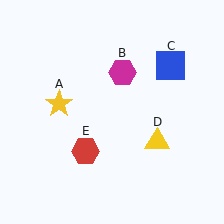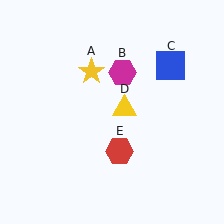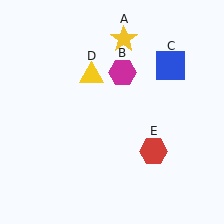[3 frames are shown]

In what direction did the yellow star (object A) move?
The yellow star (object A) moved up and to the right.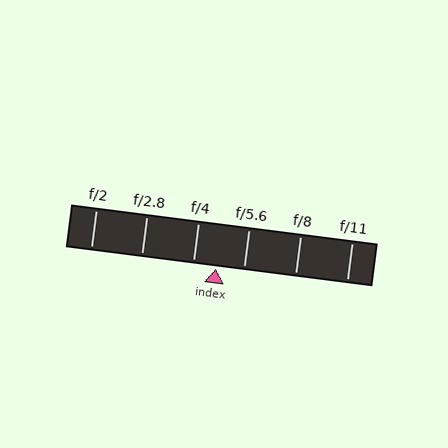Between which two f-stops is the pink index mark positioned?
The index mark is between f/4 and f/5.6.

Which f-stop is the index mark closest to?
The index mark is closest to f/4.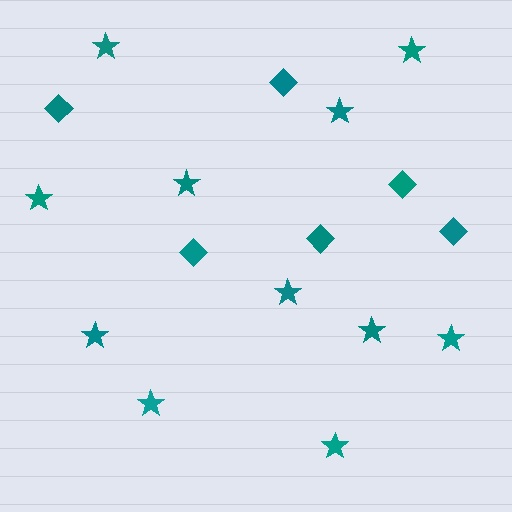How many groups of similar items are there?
There are 2 groups: one group of stars (11) and one group of diamonds (6).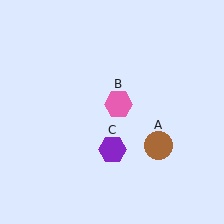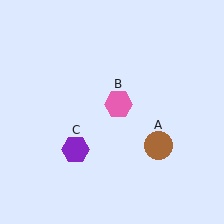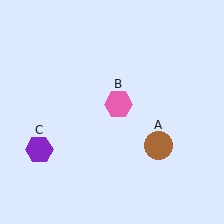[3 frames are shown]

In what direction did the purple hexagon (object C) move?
The purple hexagon (object C) moved left.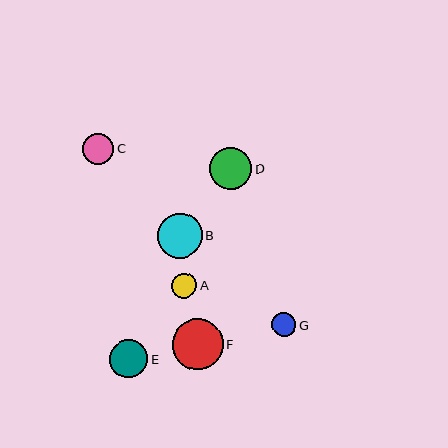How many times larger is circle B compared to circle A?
Circle B is approximately 1.8 times the size of circle A.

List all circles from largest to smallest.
From largest to smallest: F, B, D, E, C, A, G.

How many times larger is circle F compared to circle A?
Circle F is approximately 2.0 times the size of circle A.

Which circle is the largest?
Circle F is the largest with a size of approximately 51 pixels.